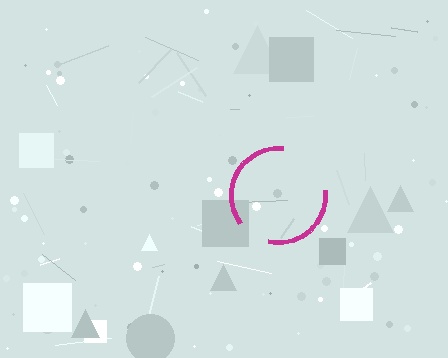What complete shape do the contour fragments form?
The contour fragments form a circle.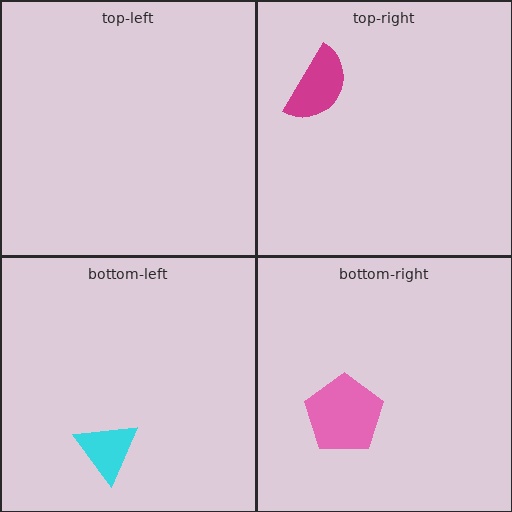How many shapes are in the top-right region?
1.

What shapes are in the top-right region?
The magenta semicircle.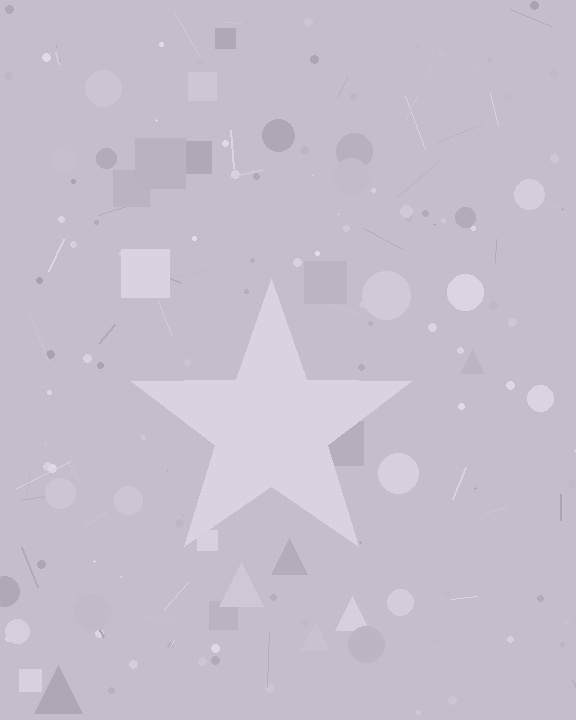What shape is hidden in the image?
A star is hidden in the image.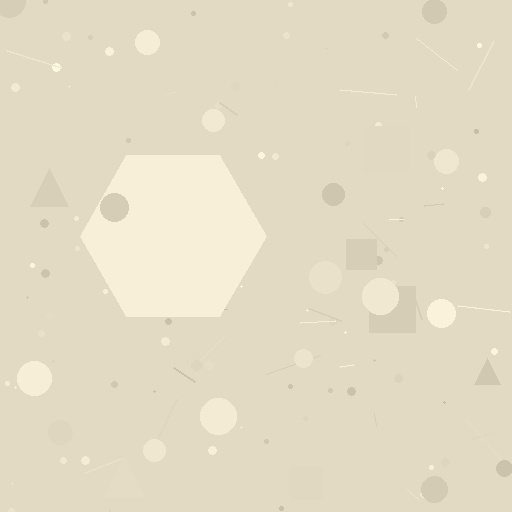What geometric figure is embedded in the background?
A hexagon is embedded in the background.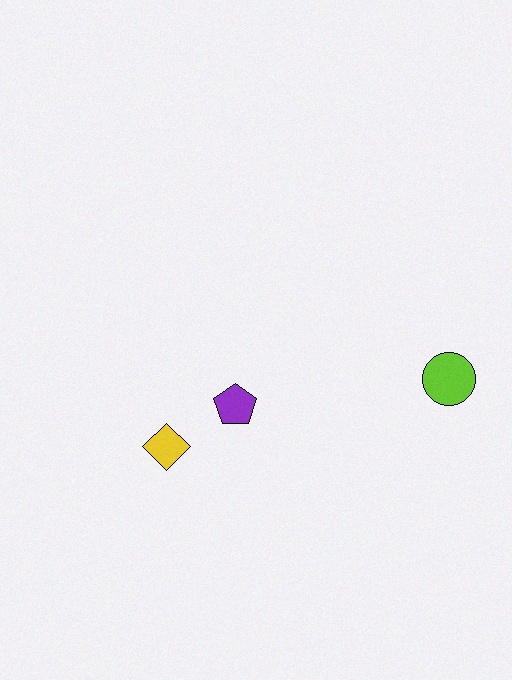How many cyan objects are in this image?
There are no cyan objects.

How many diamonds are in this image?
There is 1 diamond.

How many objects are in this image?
There are 3 objects.